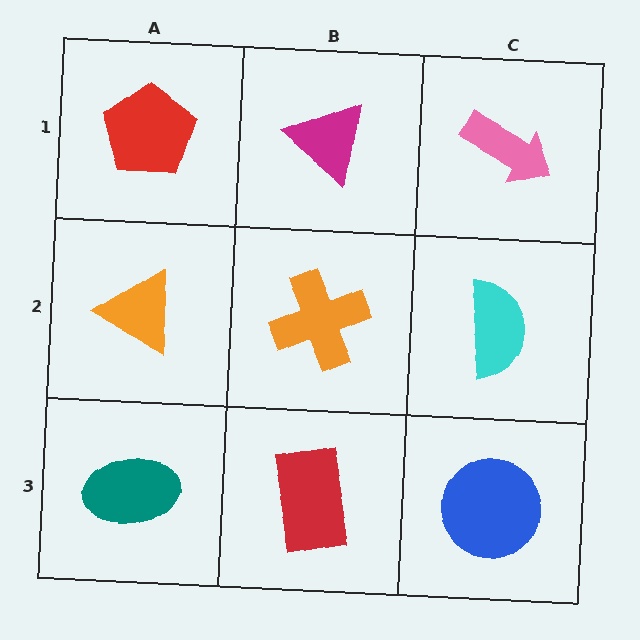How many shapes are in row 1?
3 shapes.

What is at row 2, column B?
An orange cross.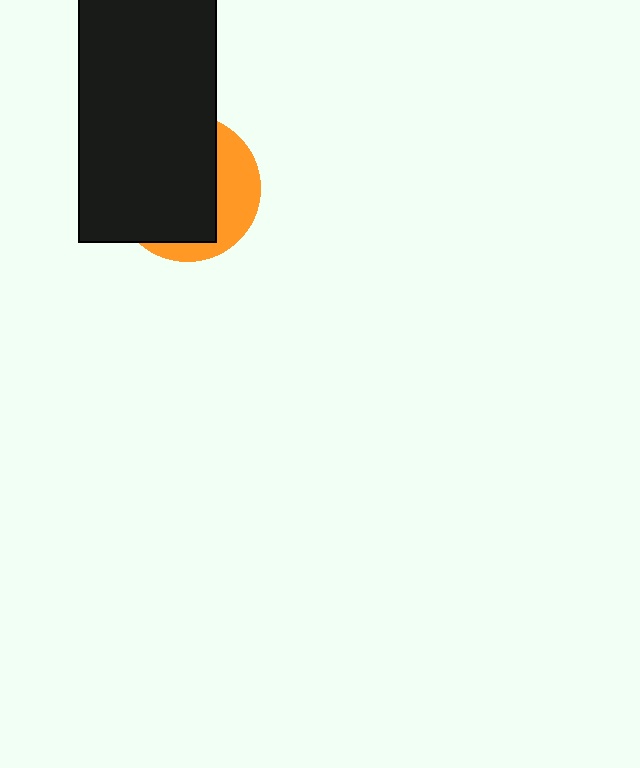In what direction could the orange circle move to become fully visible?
The orange circle could move right. That would shift it out from behind the black rectangle entirely.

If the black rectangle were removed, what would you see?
You would see the complete orange circle.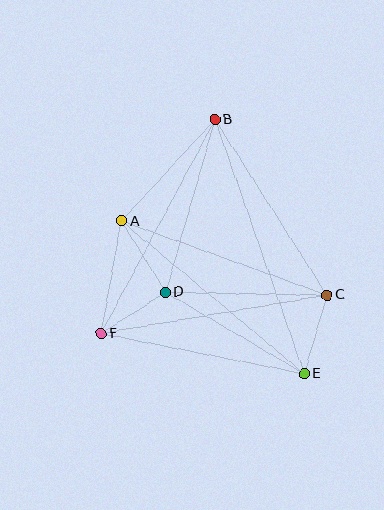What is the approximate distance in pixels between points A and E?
The distance between A and E is approximately 238 pixels.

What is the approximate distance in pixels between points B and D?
The distance between B and D is approximately 179 pixels.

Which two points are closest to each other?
Points D and F are closest to each other.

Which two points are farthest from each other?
Points B and E are farthest from each other.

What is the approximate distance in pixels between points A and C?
The distance between A and C is approximately 218 pixels.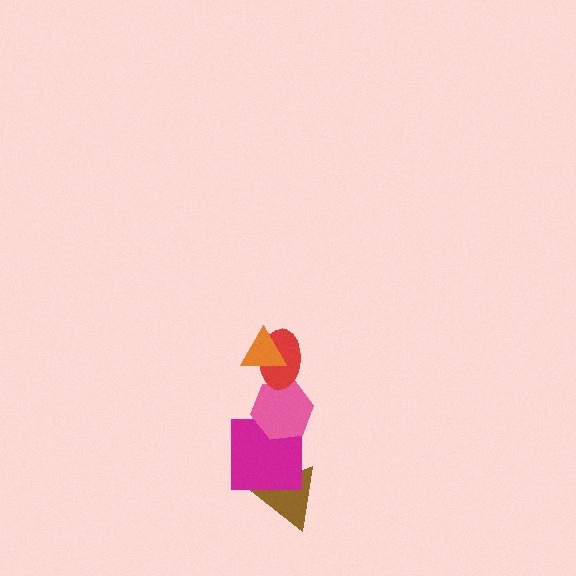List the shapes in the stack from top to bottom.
From top to bottom: the orange triangle, the red ellipse, the pink hexagon, the magenta square, the brown triangle.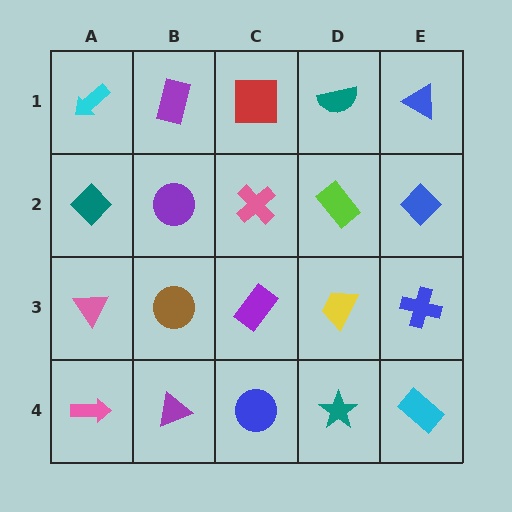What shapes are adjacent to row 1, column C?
A pink cross (row 2, column C), a purple rectangle (row 1, column B), a teal semicircle (row 1, column D).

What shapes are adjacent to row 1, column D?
A lime rectangle (row 2, column D), a red square (row 1, column C), a blue triangle (row 1, column E).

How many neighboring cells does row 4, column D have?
3.